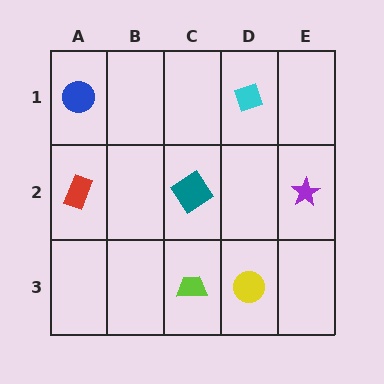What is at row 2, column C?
A teal diamond.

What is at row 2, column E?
A purple star.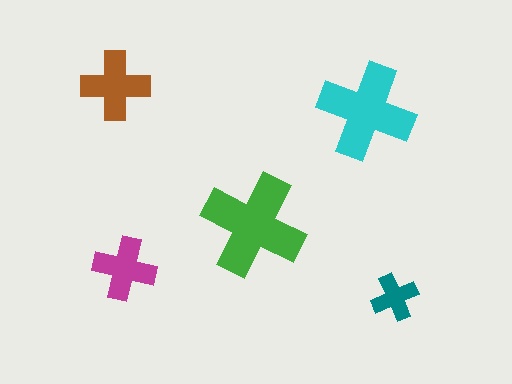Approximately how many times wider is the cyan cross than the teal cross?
About 2 times wider.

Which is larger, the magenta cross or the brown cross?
The brown one.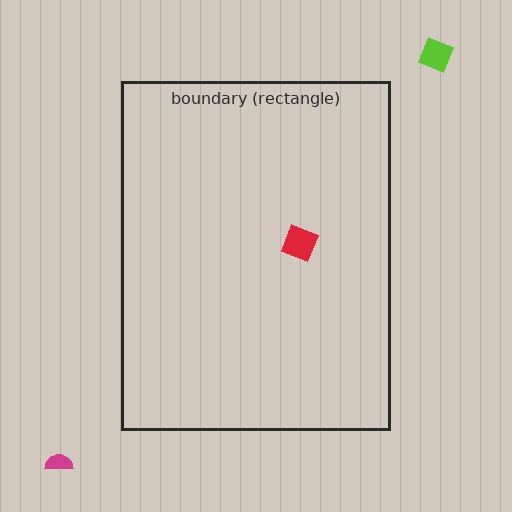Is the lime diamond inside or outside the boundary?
Outside.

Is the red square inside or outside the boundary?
Inside.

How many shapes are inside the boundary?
1 inside, 2 outside.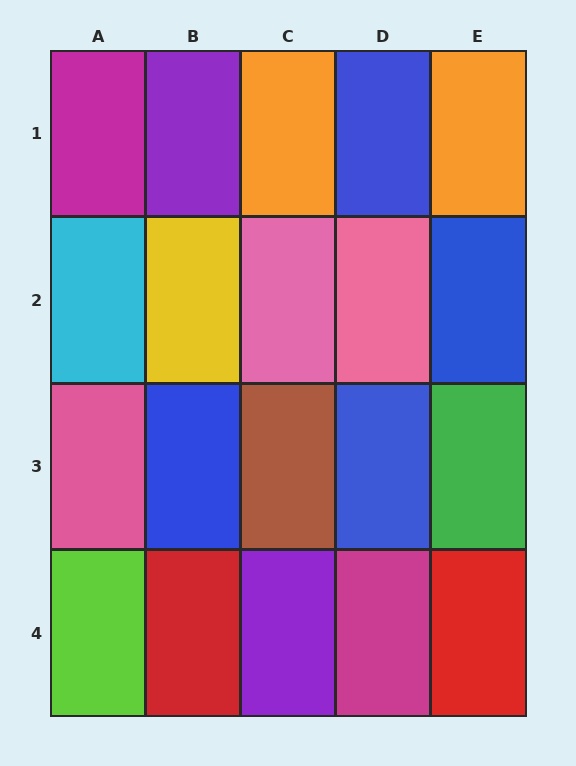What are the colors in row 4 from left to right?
Lime, red, purple, magenta, red.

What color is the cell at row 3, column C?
Brown.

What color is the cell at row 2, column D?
Pink.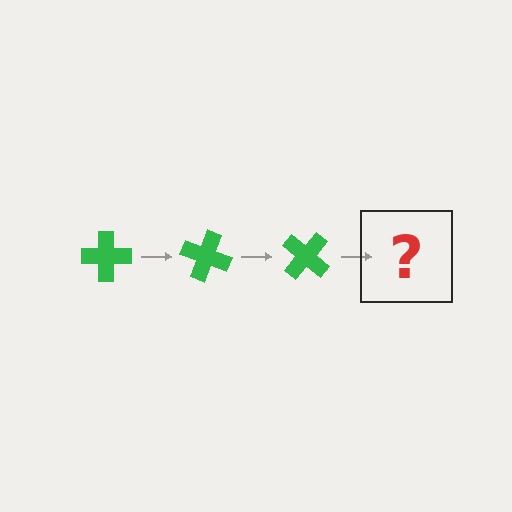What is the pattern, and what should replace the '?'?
The pattern is that the cross rotates 20 degrees each step. The '?' should be a green cross rotated 60 degrees.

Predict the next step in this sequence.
The next step is a green cross rotated 60 degrees.